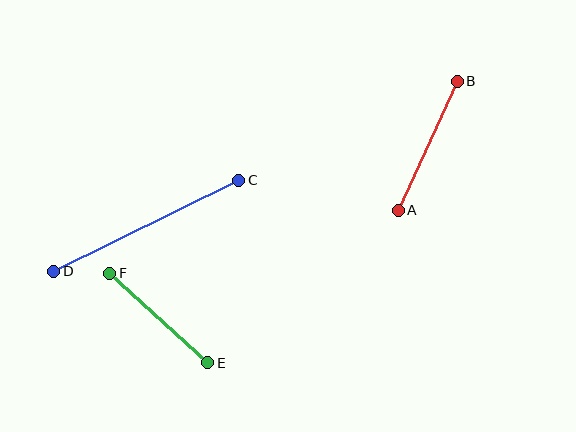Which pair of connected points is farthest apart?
Points C and D are farthest apart.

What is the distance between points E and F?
The distance is approximately 133 pixels.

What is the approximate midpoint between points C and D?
The midpoint is at approximately (146, 226) pixels.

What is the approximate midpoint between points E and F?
The midpoint is at approximately (159, 318) pixels.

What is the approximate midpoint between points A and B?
The midpoint is at approximately (428, 146) pixels.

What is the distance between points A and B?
The distance is approximately 142 pixels.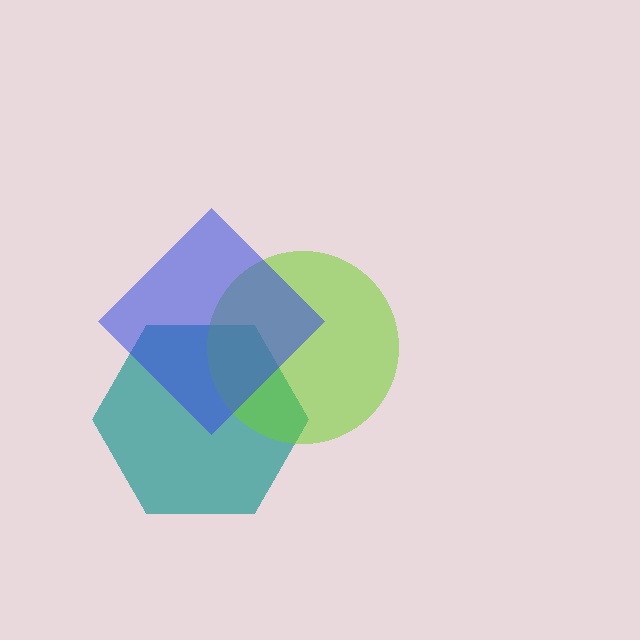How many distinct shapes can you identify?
There are 3 distinct shapes: a teal hexagon, a lime circle, a blue diamond.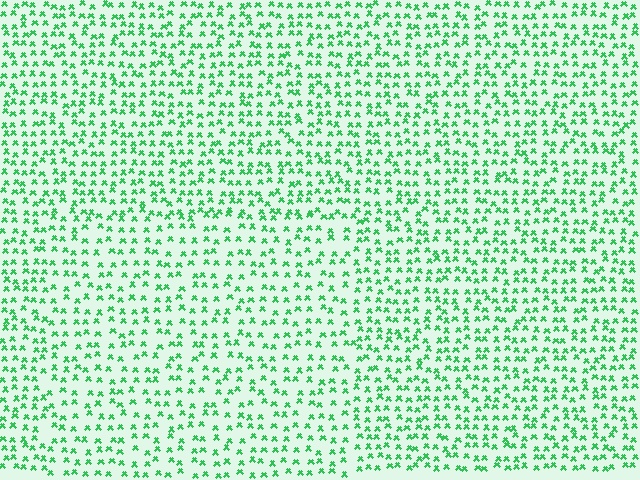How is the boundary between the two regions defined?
The boundary is defined by a change in element density (approximately 1.4x ratio). All elements are the same color, size, and shape.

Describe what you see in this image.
The image contains small green elements arranged at two different densities. A rectangle-shaped region is visible where the elements are less densely packed than the surrounding area.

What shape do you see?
I see a rectangle.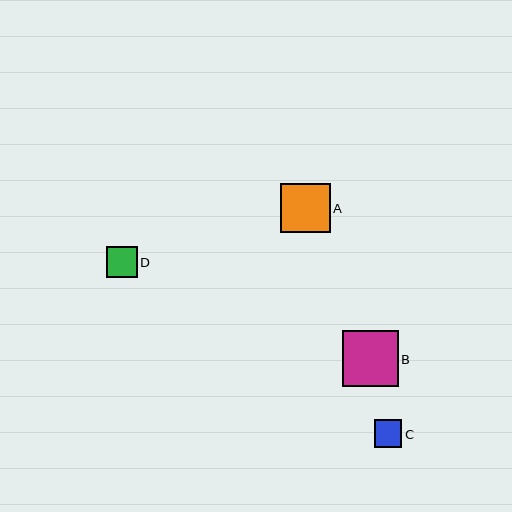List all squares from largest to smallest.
From largest to smallest: B, A, D, C.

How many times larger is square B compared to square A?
Square B is approximately 1.1 times the size of square A.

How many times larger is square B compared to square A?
Square B is approximately 1.1 times the size of square A.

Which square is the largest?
Square B is the largest with a size of approximately 56 pixels.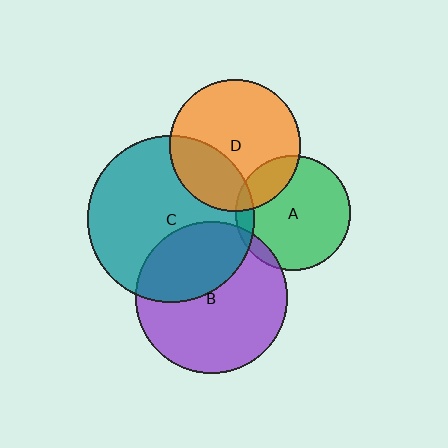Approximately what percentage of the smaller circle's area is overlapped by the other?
Approximately 35%.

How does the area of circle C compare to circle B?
Approximately 1.2 times.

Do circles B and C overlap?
Yes.